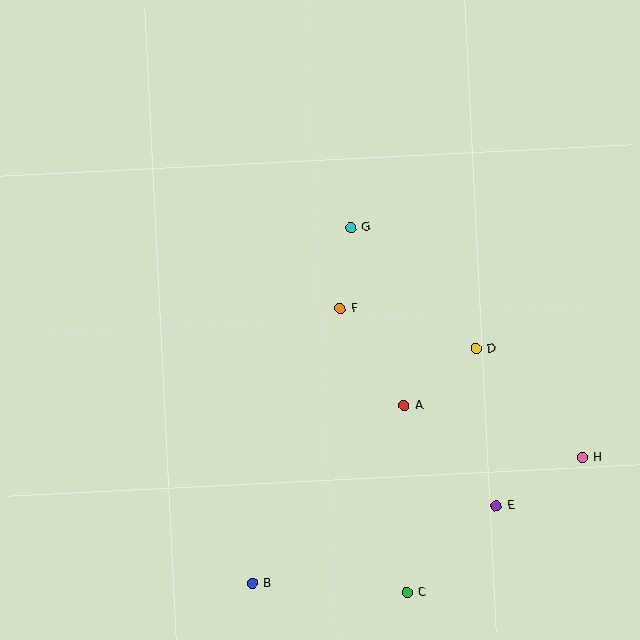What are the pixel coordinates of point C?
Point C is at (407, 593).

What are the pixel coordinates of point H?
Point H is at (582, 458).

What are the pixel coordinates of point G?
Point G is at (351, 228).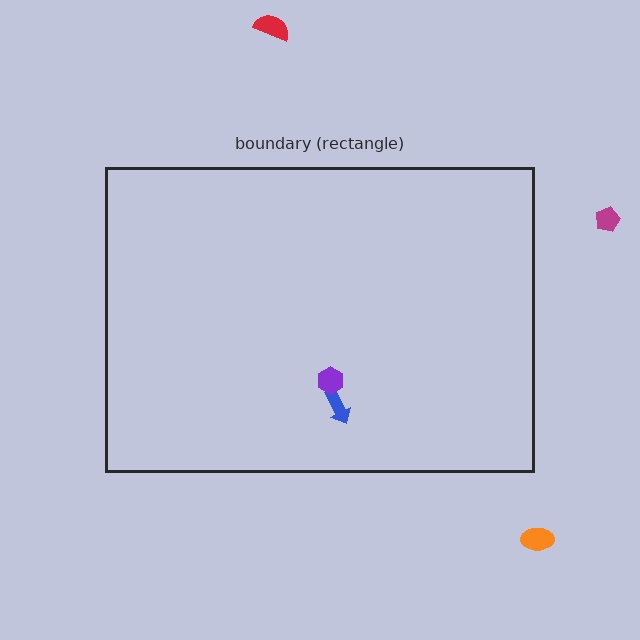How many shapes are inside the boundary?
2 inside, 3 outside.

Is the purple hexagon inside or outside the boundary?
Inside.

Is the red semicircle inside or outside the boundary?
Outside.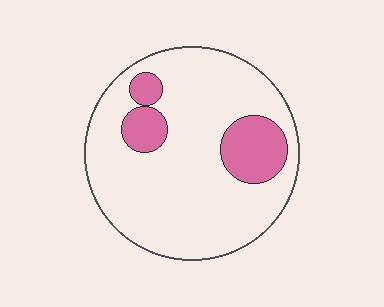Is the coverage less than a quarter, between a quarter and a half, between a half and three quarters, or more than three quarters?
Less than a quarter.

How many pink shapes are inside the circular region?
3.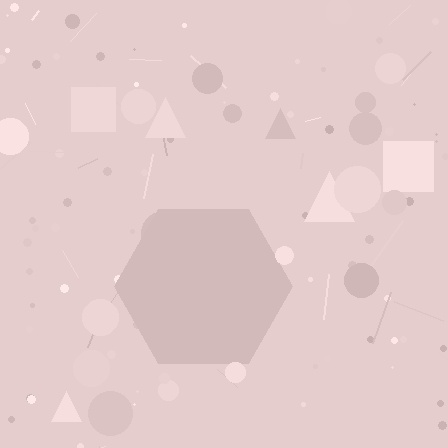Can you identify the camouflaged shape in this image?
The camouflaged shape is a hexagon.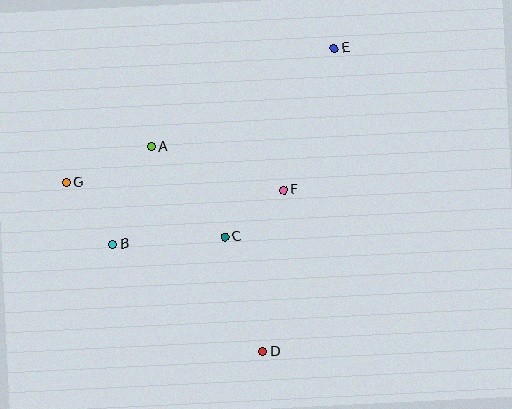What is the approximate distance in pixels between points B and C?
The distance between B and C is approximately 113 pixels.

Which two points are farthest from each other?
Points D and E are farthest from each other.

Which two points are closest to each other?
Points C and F are closest to each other.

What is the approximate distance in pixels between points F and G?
The distance between F and G is approximately 218 pixels.